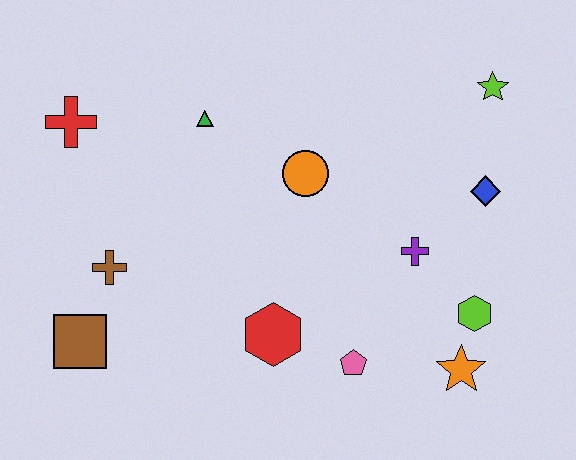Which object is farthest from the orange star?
The red cross is farthest from the orange star.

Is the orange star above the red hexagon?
No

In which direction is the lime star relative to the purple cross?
The lime star is above the purple cross.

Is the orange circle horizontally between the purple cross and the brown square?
Yes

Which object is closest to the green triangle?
The orange circle is closest to the green triangle.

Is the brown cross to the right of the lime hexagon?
No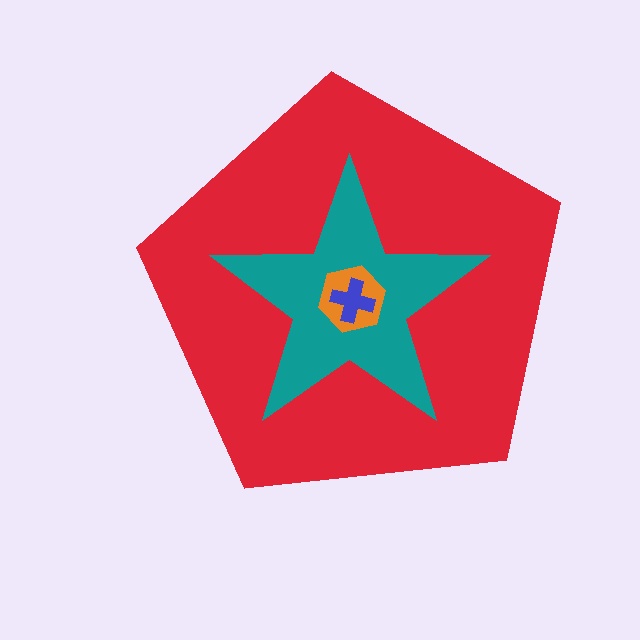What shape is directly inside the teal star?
The orange hexagon.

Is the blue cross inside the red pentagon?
Yes.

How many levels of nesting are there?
4.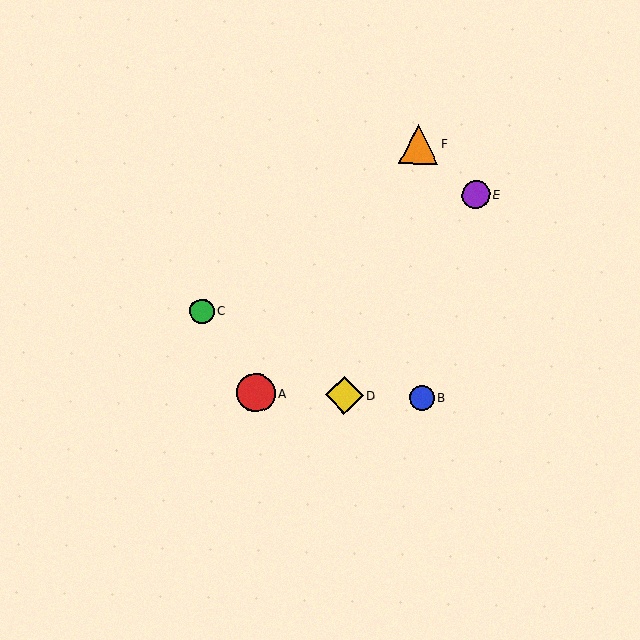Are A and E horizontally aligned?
No, A is at y≈393 and E is at y≈194.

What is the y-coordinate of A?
Object A is at y≈393.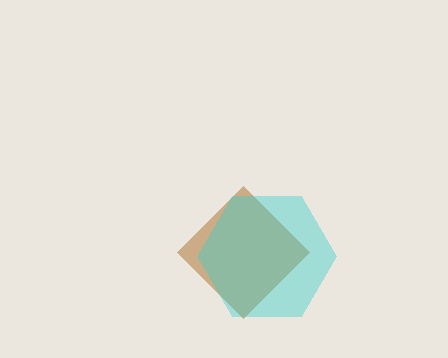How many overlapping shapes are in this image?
There are 2 overlapping shapes in the image.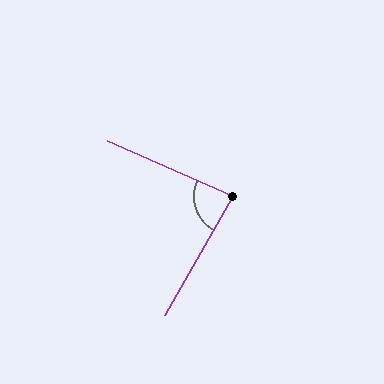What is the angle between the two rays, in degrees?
Approximately 84 degrees.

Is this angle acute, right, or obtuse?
It is acute.